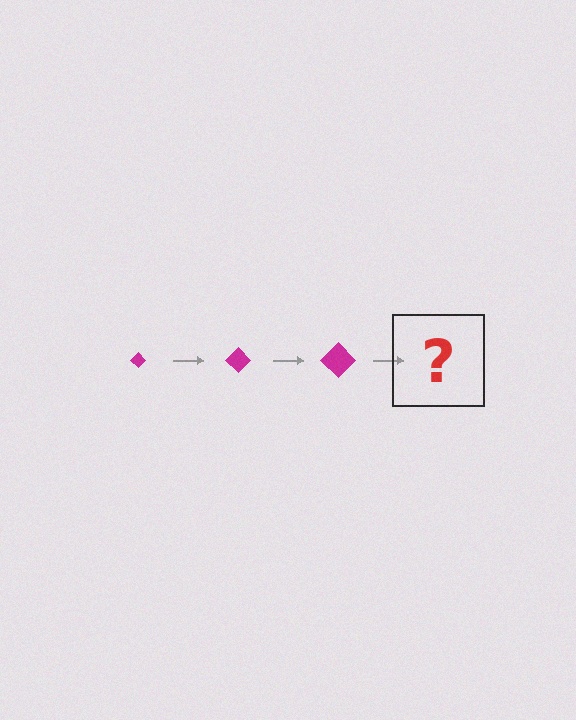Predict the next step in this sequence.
The next step is a magenta diamond, larger than the previous one.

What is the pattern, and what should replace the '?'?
The pattern is that the diamond gets progressively larger each step. The '?' should be a magenta diamond, larger than the previous one.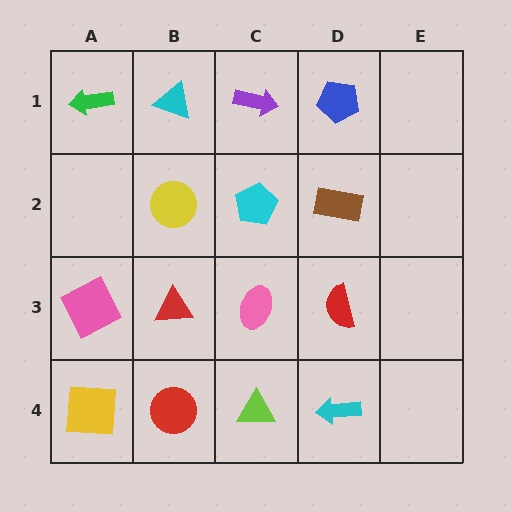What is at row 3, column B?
A red triangle.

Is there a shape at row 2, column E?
No, that cell is empty.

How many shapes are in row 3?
4 shapes.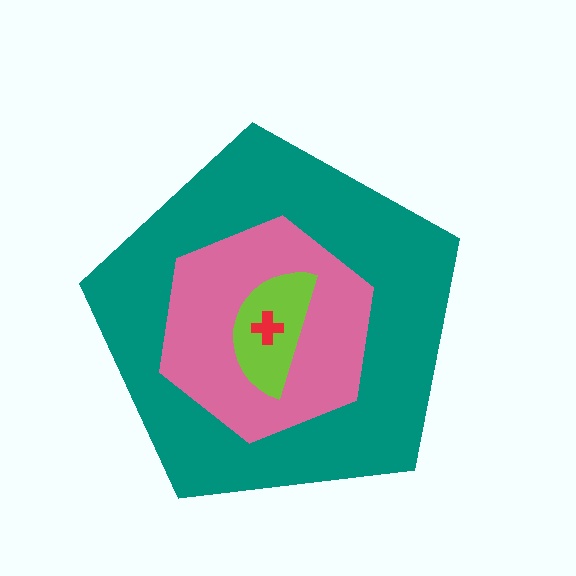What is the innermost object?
The red cross.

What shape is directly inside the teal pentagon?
The pink hexagon.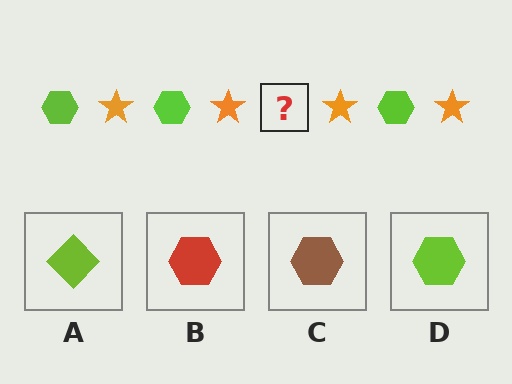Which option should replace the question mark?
Option D.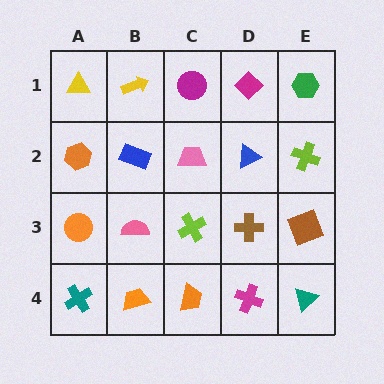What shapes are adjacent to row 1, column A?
An orange hexagon (row 2, column A), a yellow arrow (row 1, column B).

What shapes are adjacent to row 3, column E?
A lime cross (row 2, column E), a teal triangle (row 4, column E), a brown cross (row 3, column D).